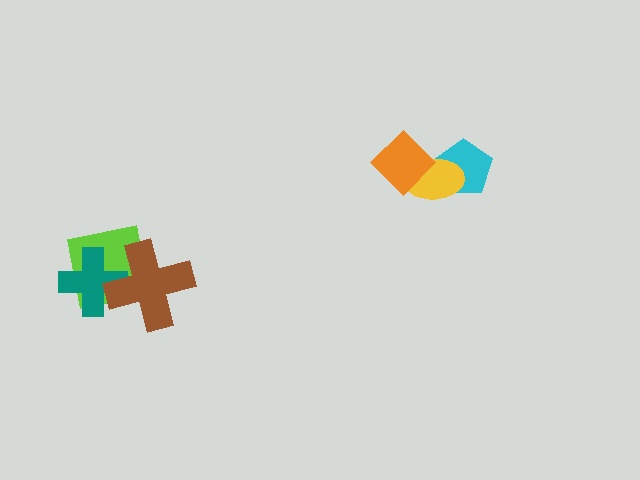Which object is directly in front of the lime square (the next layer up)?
The teal cross is directly in front of the lime square.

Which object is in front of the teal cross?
The brown cross is in front of the teal cross.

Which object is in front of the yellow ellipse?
The orange diamond is in front of the yellow ellipse.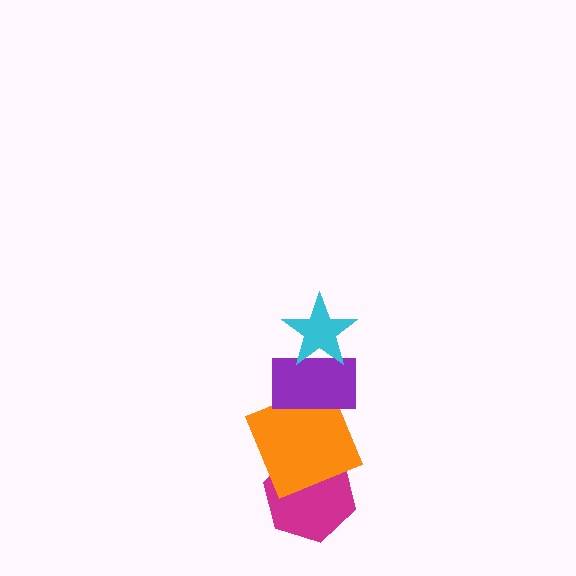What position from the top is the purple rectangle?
The purple rectangle is 2nd from the top.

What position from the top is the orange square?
The orange square is 3rd from the top.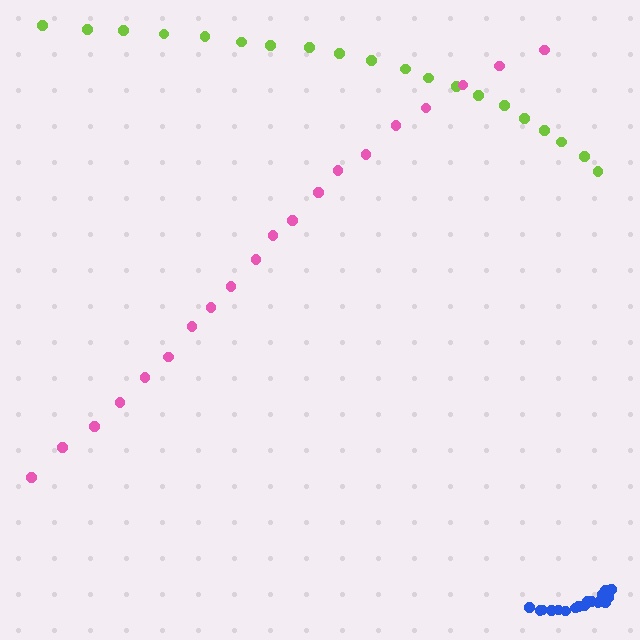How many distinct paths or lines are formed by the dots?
There are 3 distinct paths.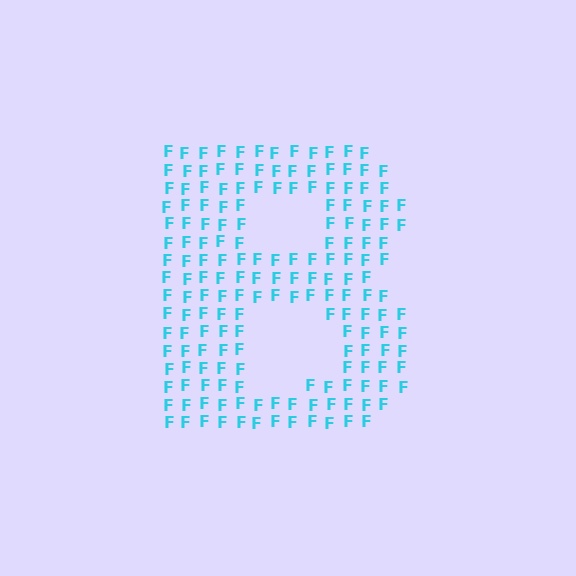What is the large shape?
The large shape is the letter B.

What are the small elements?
The small elements are letter F's.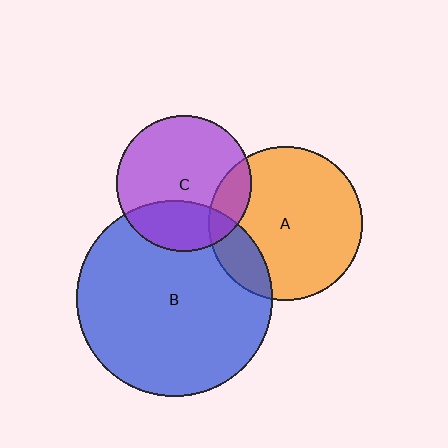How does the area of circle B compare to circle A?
Approximately 1.6 times.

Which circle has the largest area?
Circle B (blue).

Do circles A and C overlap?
Yes.